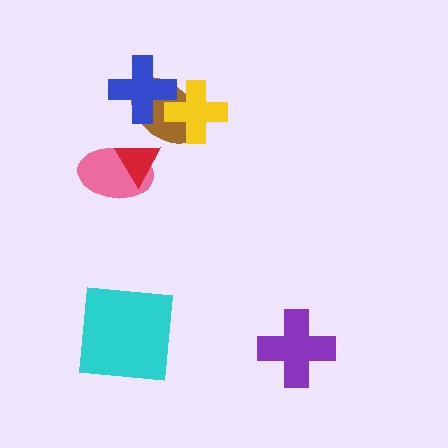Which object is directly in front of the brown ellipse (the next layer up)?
The blue cross is directly in front of the brown ellipse.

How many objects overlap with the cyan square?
0 objects overlap with the cyan square.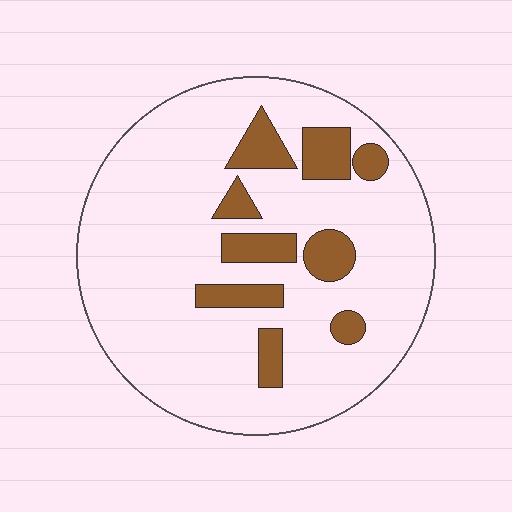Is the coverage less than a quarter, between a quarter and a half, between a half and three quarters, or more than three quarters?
Less than a quarter.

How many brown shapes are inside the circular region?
9.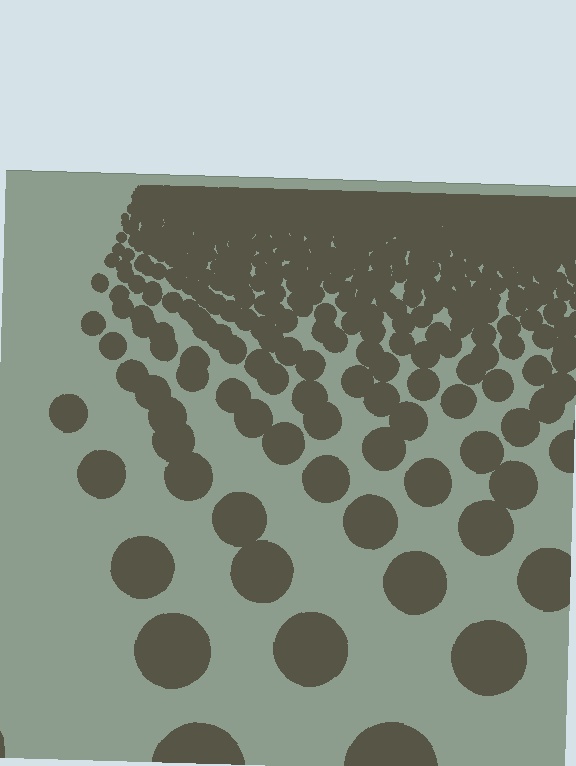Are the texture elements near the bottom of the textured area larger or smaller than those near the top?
Larger. Near the bottom, elements are closer to the viewer and appear at a bigger on-screen size.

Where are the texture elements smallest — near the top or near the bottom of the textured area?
Near the top.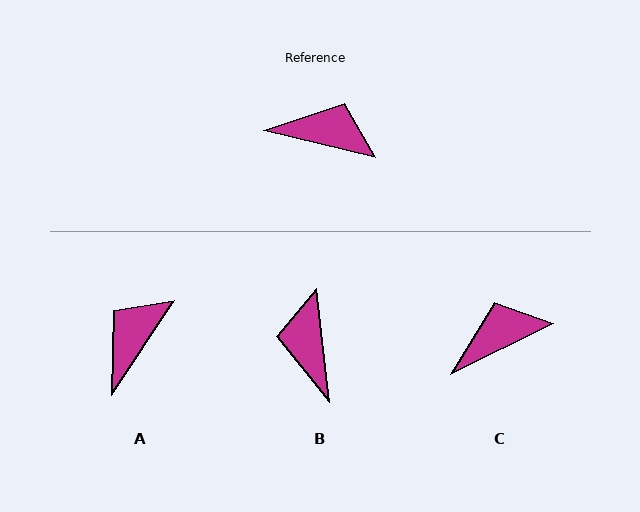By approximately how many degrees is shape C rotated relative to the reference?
Approximately 40 degrees counter-clockwise.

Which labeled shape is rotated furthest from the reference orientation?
B, about 110 degrees away.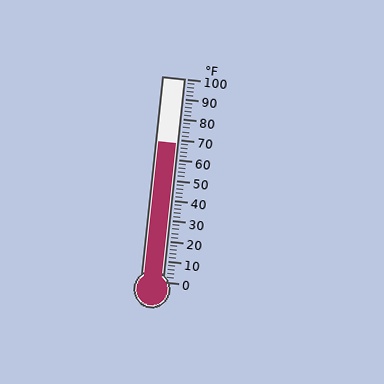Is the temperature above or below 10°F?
The temperature is above 10°F.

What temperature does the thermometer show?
The thermometer shows approximately 68°F.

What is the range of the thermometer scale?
The thermometer scale ranges from 0°F to 100°F.